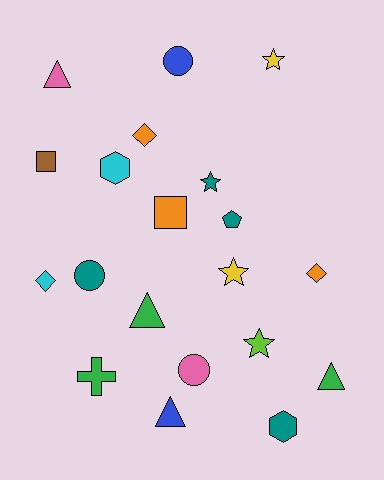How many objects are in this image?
There are 20 objects.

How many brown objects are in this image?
There is 1 brown object.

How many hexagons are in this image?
There are 2 hexagons.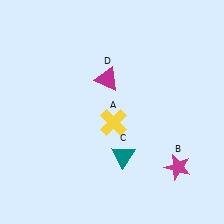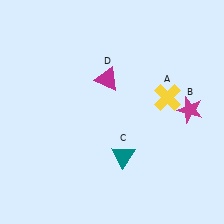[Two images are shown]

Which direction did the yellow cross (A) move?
The yellow cross (A) moved right.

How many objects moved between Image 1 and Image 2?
2 objects moved between the two images.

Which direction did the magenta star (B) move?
The magenta star (B) moved up.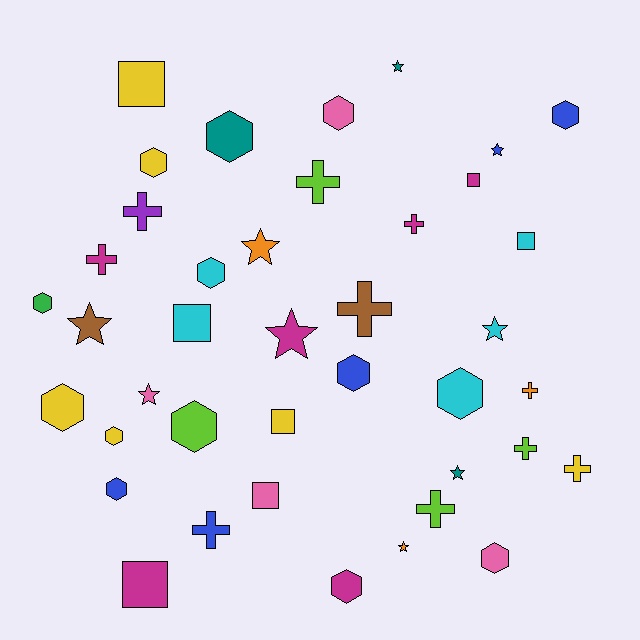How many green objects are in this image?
There is 1 green object.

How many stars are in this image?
There are 9 stars.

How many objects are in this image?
There are 40 objects.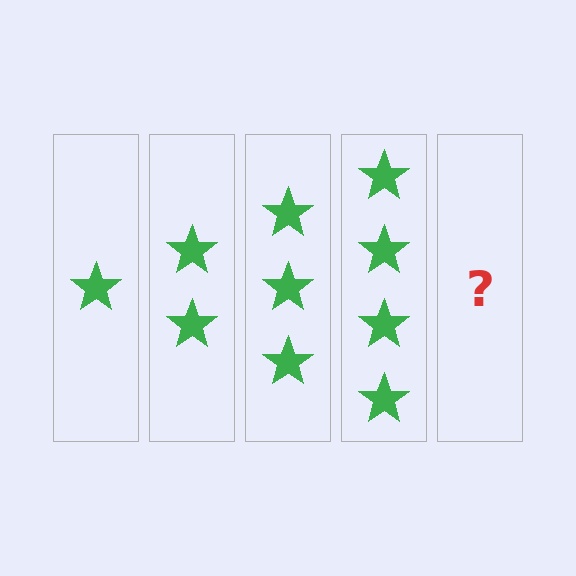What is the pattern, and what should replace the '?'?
The pattern is that each step adds one more star. The '?' should be 5 stars.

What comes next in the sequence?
The next element should be 5 stars.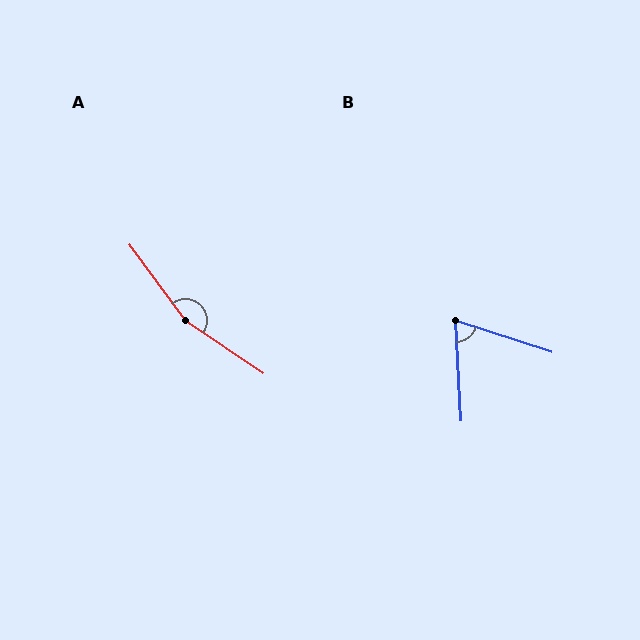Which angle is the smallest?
B, at approximately 69 degrees.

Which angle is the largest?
A, at approximately 160 degrees.